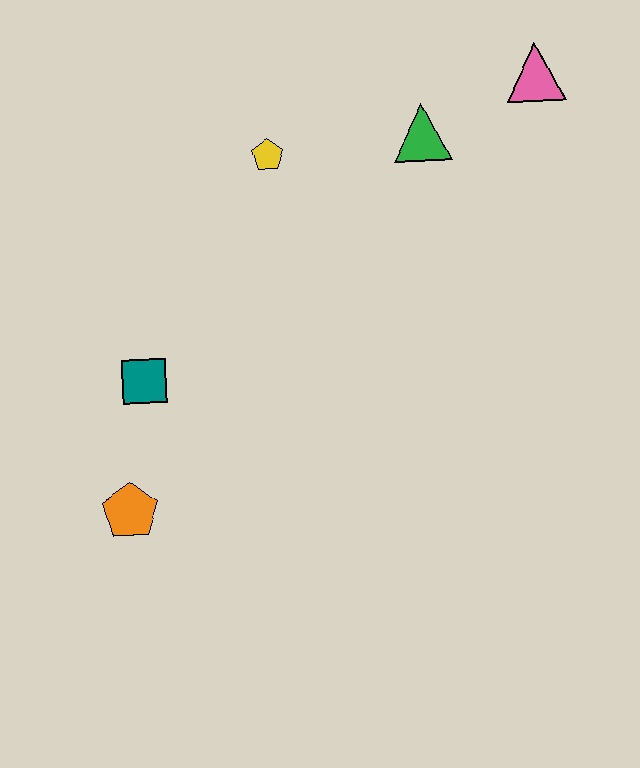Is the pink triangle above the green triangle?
Yes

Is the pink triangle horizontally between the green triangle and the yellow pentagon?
No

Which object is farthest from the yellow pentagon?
The orange pentagon is farthest from the yellow pentagon.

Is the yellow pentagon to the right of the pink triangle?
No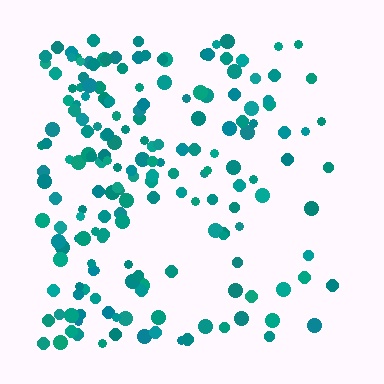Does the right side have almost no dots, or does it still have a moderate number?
Still a moderate number, just noticeably fewer than the left.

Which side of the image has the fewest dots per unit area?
The right.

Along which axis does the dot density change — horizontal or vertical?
Horizontal.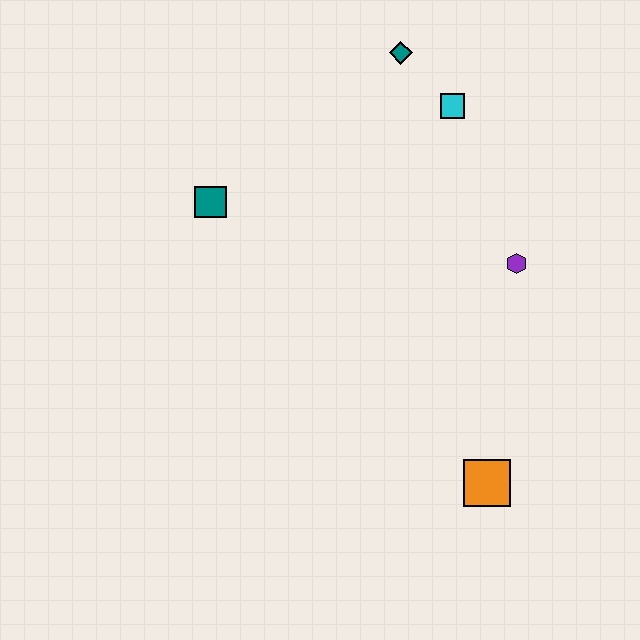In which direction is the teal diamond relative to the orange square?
The teal diamond is above the orange square.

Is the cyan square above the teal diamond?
No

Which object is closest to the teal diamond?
The cyan square is closest to the teal diamond.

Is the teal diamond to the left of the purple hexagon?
Yes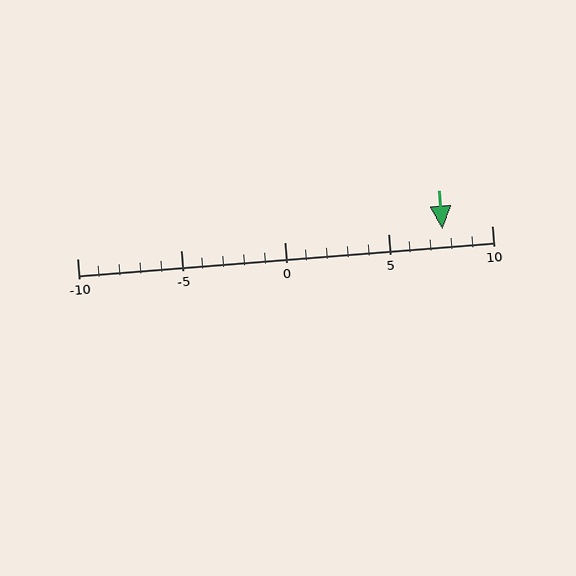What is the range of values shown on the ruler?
The ruler shows values from -10 to 10.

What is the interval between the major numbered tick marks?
The major tick marks are spaced 5 units apart.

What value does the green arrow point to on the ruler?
The green arrow points to approximately 8.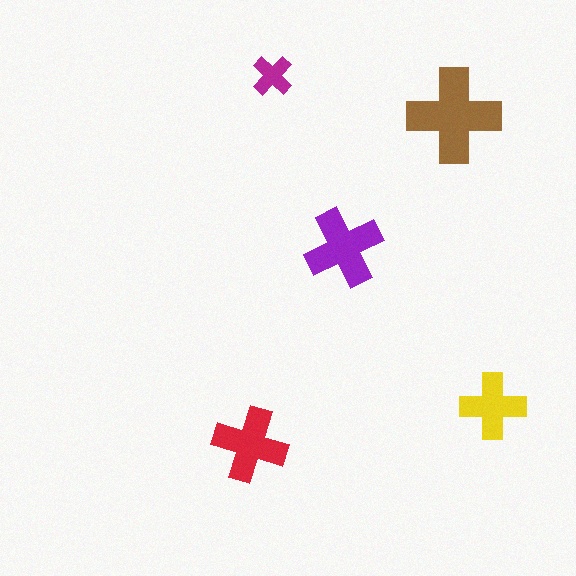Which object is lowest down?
The red cross is bottommost.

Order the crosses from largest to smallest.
the brown one, the purple one, the red one, the yellow one, the magenta one.